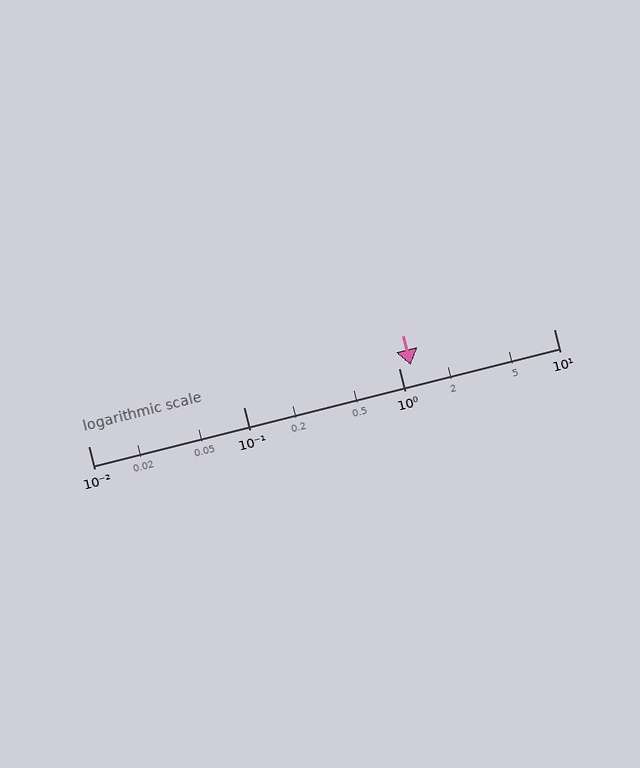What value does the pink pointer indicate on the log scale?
The pointer indicates approximately 1.2.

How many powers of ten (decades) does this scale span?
The scale spans 3 decades, from 0.01 to 10.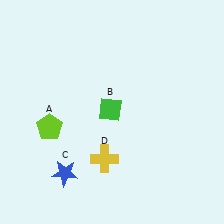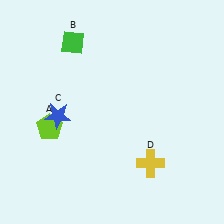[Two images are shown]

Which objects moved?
The objects that moved are: the green diamond (B), the blue star (C), the yellow cross (D).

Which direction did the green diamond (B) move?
The green diamond (B) moved up.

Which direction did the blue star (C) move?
The blue star (C) moved up.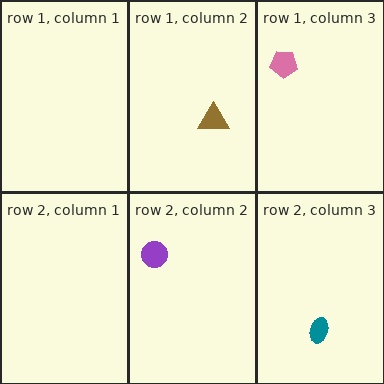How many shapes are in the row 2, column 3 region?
1.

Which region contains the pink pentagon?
The row 1, column 3 region.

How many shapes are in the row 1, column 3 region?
1.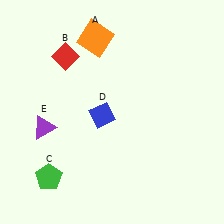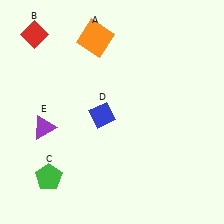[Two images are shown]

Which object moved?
The red diamond (B) moved left.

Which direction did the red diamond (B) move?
The red diamond (B) moved left.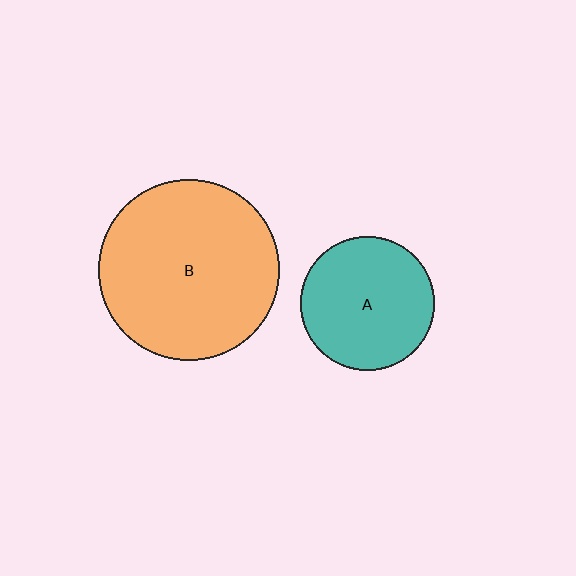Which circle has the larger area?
Circle B (orange).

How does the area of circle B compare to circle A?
Approximately 1.8 times.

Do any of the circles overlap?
No, none of the circles overlap.